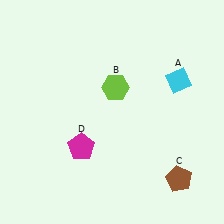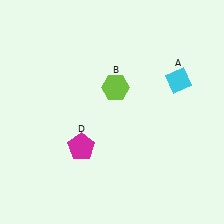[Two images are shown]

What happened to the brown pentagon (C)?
The brown pentagon (C) was removed in Image 2. It was in the bottom-right area of Image 1.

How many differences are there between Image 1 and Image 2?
There is 1 difference between the two images.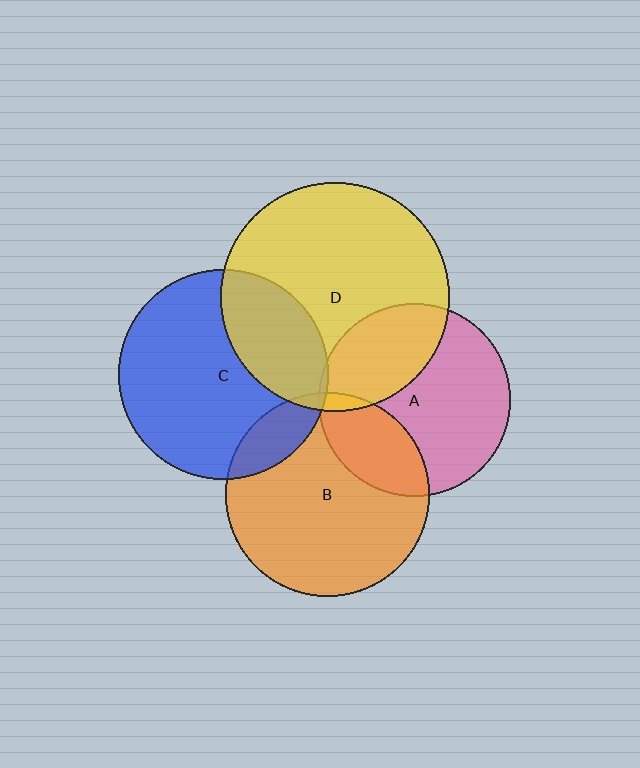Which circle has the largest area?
Circle D (yellow).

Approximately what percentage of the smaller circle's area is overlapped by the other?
Approximately 30%.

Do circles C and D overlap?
Yes.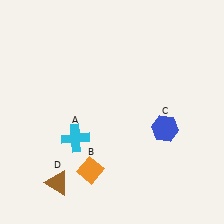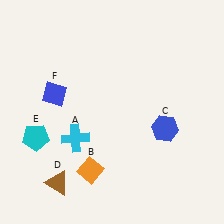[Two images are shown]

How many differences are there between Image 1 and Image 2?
There are 2 differences between the two images.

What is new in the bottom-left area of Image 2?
A cyan pentagon (E) was added in the bottom-left area of Image 2.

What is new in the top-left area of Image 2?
A blue diamond (F) was added in the top-left area of Image 2.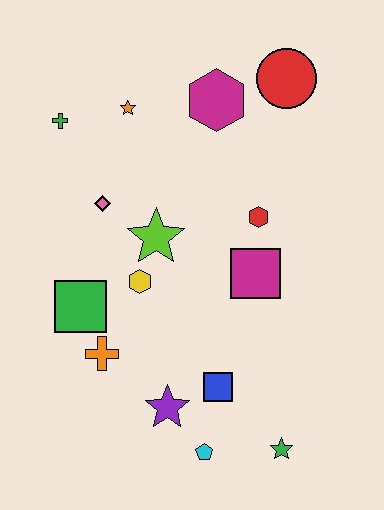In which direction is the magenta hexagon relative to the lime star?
The magenta hexagon is above the lime star.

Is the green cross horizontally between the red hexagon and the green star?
No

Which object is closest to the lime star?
The yellow hexagon is closest to the lime star.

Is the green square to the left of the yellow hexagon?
Yes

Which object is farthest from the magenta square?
The green cross is farthest from the magenta square.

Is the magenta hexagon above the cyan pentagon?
Yes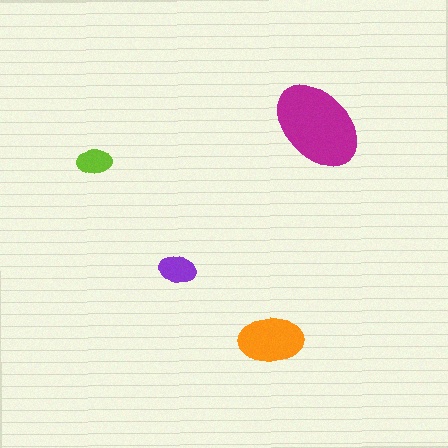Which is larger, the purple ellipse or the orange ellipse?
The orange one.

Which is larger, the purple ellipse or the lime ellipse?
The purple one.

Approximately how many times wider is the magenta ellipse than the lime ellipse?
About 2.5 times wider.